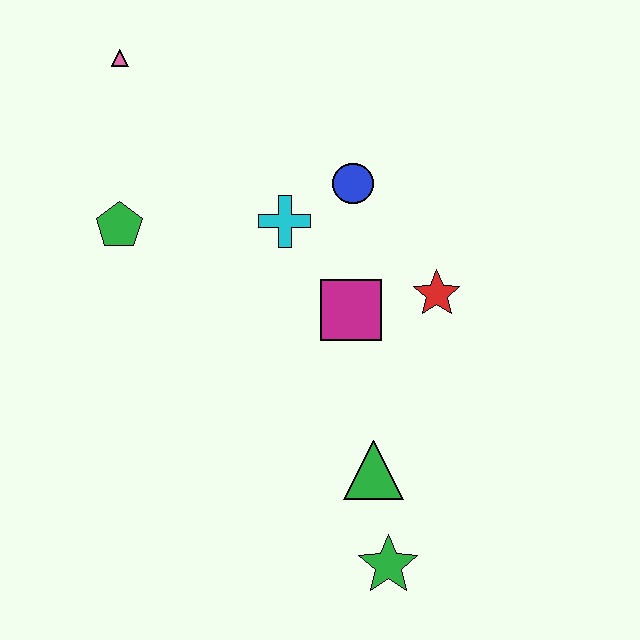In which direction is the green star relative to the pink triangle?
The green star is below the pink triangle.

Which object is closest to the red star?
The magenta square is closest to the red star.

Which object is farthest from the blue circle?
The green star is farthest from the blue circle.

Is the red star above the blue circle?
No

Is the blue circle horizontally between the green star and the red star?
No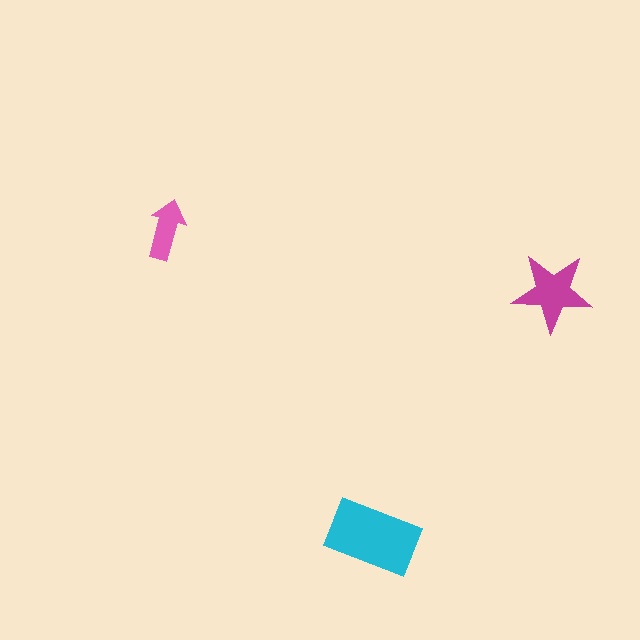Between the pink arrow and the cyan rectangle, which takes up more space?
The cyan rectangle.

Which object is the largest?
The cyan rectangle.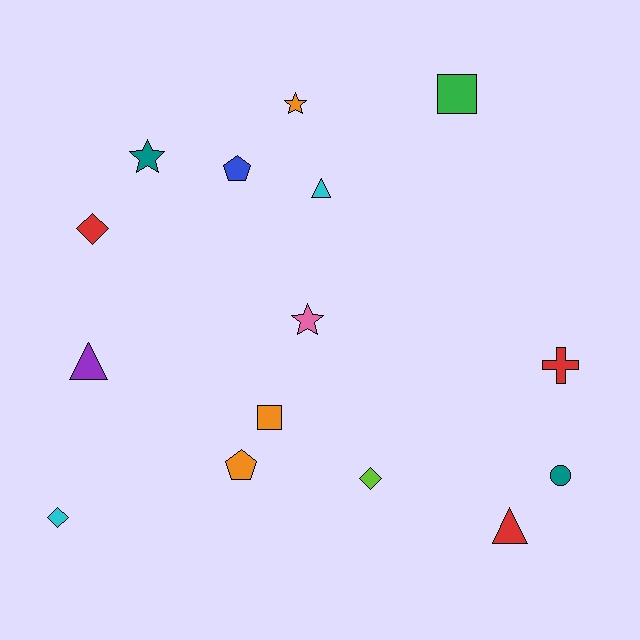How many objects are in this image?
There are 15 objects.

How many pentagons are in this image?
There are 2 pentagons.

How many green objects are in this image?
There is 1 green object.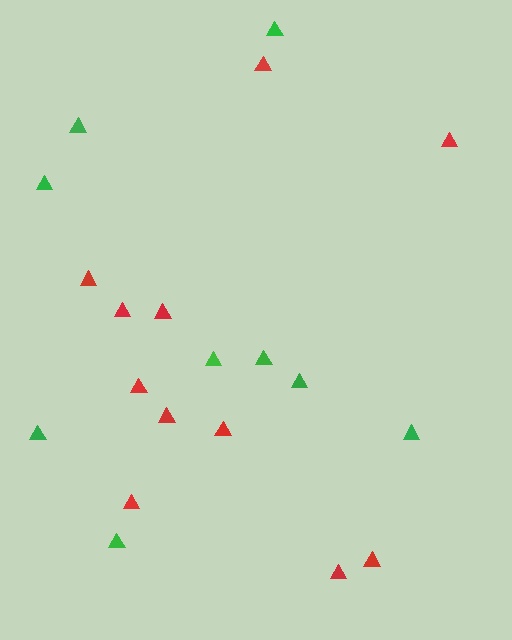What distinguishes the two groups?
There are 2 groups: one group of red triangles (11) and one group of green triangles (9).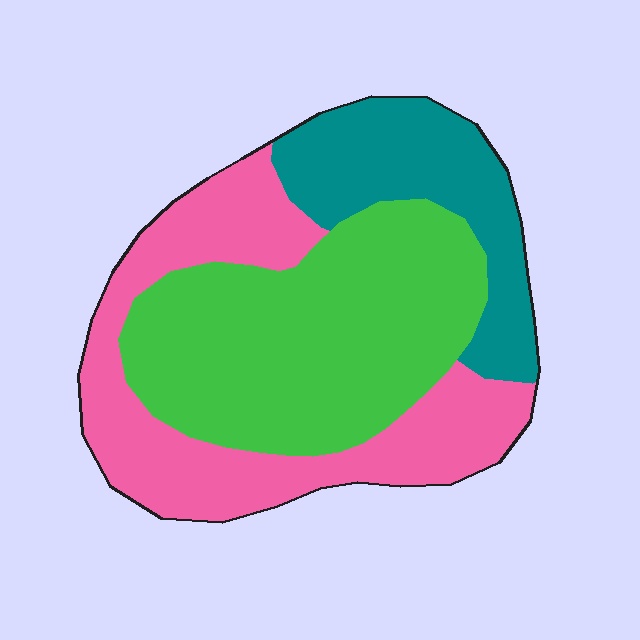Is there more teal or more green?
Green.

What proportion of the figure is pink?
Pink covers 35% of the figure.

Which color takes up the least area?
Teal, at roughly 20%.